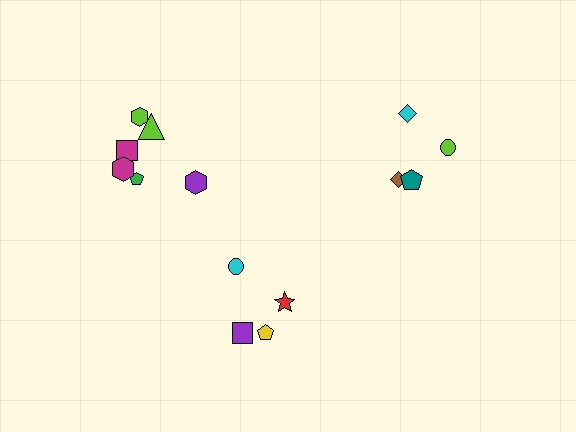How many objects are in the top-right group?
There are 4 objects.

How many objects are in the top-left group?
There are 6 objects.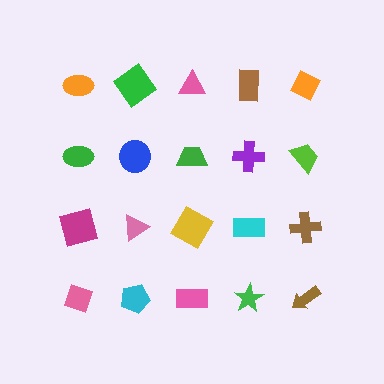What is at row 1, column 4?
A brown rectangle.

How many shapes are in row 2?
5 shapes.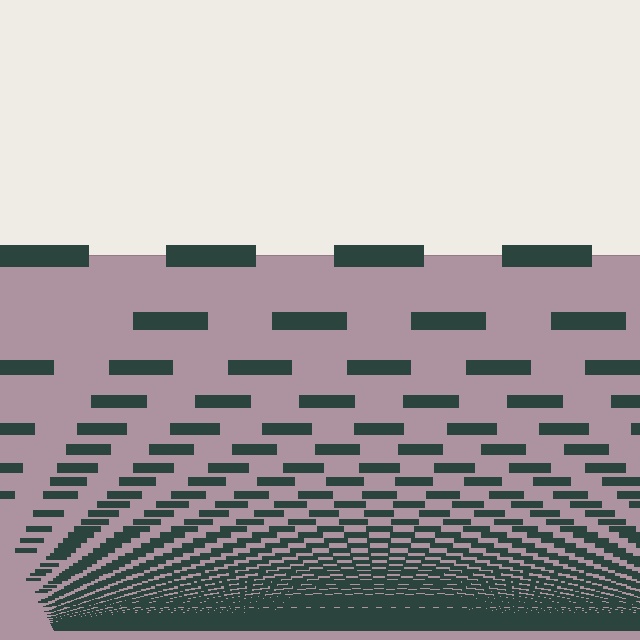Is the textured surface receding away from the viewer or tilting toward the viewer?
The surface appears to tilt toward the viewer. Texture elements get larger and sparser toward the top.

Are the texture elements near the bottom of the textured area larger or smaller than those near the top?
Smaller. The gradient is inverted — elements near the bottom are smaller and denser.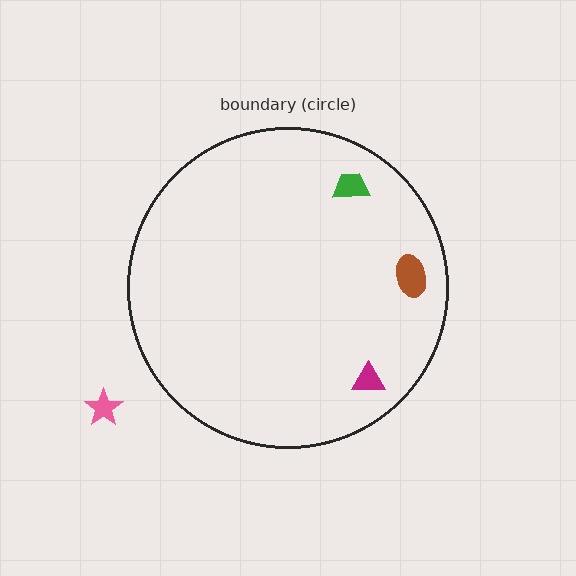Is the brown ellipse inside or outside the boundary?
Inside.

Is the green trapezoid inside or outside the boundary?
Inside.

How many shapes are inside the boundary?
3 inside, 1 outside.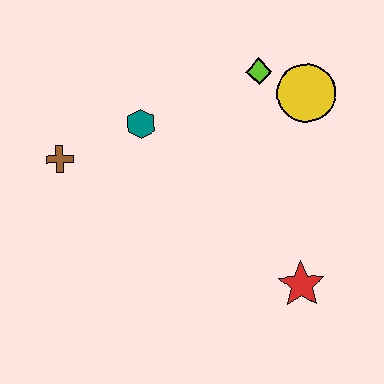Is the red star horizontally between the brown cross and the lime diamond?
No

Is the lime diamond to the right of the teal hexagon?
Yes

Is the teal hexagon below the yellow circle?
Yes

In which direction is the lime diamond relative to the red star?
The lime diamond is above the red star.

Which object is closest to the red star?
The yellow circle is closest to the red star.